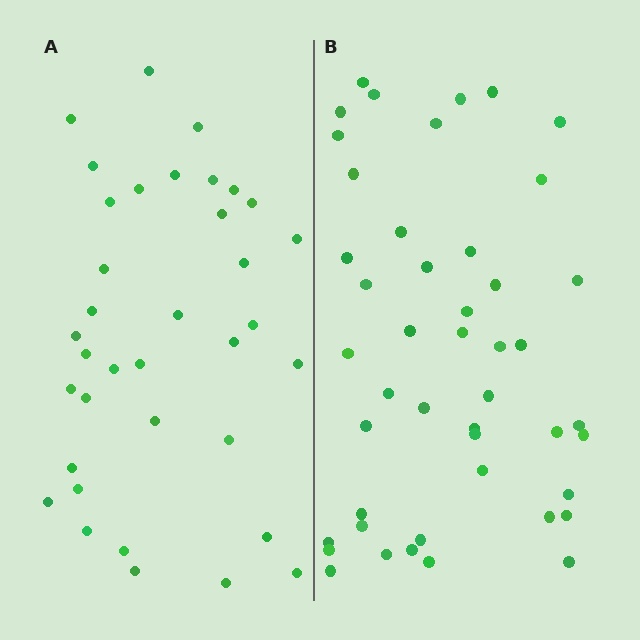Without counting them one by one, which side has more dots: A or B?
Region B (the right region) has more dots.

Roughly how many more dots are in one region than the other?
Region B has roughly 10 or so more dots than region A.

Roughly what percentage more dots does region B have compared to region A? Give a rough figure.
About 30% more.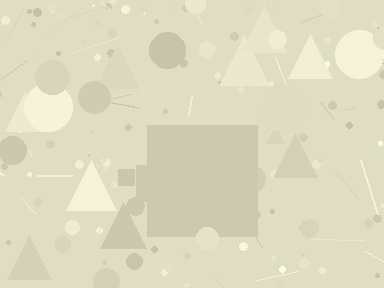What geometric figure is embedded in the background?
A square is embedded in the background.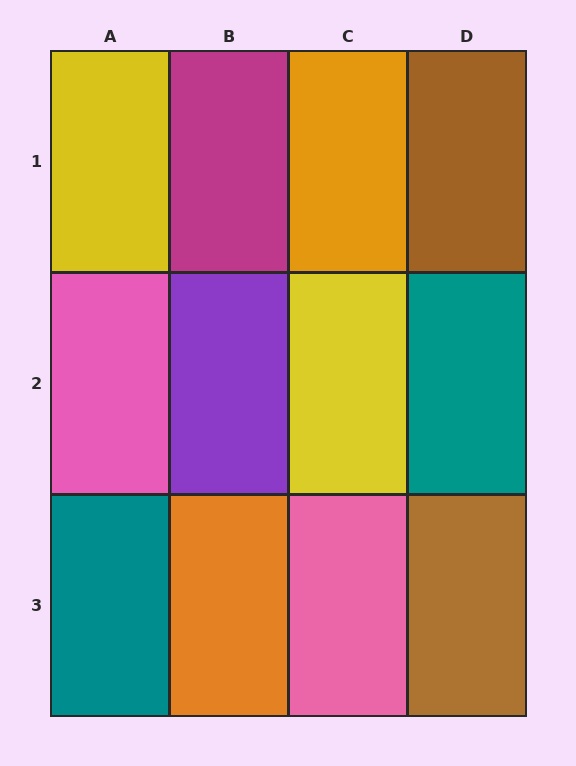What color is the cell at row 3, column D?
Brown.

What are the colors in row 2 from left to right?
Pink, purple, yellow, teal.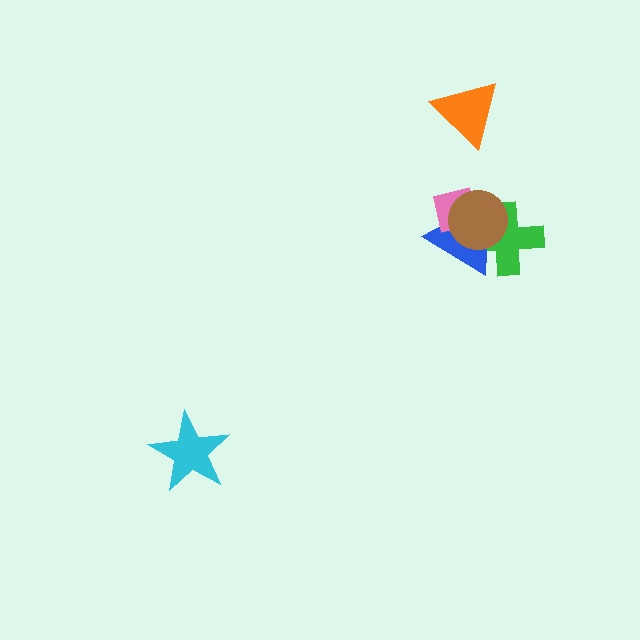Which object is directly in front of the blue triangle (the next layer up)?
The pink square is directly in front of the blue triangle.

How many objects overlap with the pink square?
2 objects overlap with the pink square.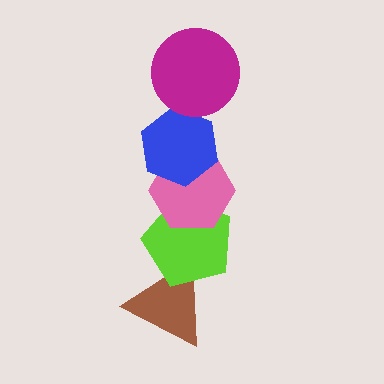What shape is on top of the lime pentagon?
The pink hexagon is on top of the lime pentagon.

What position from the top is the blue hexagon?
The blue hexagon is 2nd from the top.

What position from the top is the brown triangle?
The brown triangle is 5th from the top.